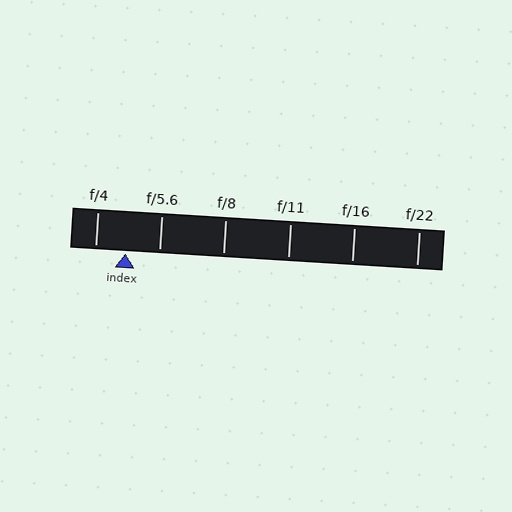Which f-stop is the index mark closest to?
The index mark is closest to f/4.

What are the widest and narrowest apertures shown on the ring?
The widest aperture shown is f/4 and the narrowest is f/22.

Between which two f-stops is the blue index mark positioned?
The index mark is between f/4 and f/5.6.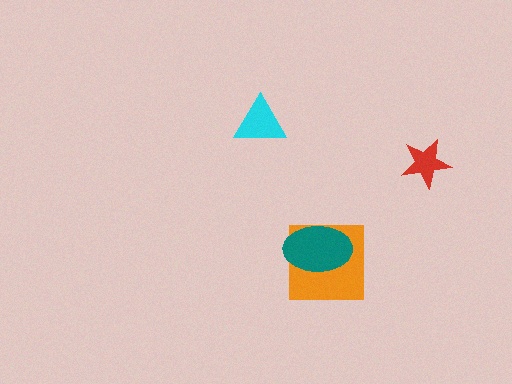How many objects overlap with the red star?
0 objects overlap with the red star.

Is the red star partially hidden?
No, no other shape covers it.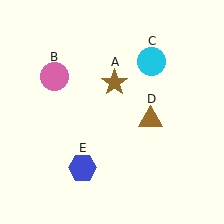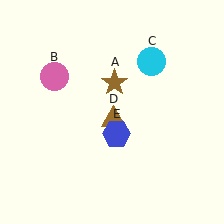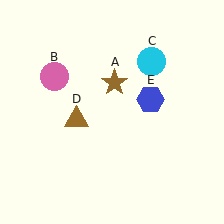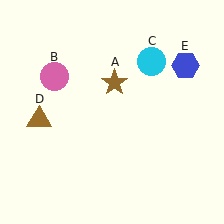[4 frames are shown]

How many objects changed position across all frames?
2 objects changed position: brown triangle (object D), blue hexagon (object E).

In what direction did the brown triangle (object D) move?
The brown triangle (object D) moved left.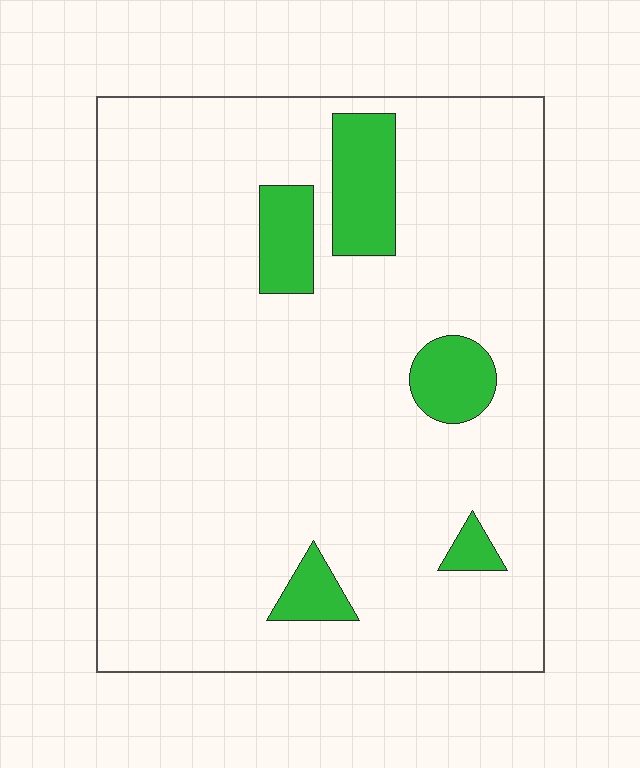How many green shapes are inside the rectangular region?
5.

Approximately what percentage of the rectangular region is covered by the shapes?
Approximately 10%.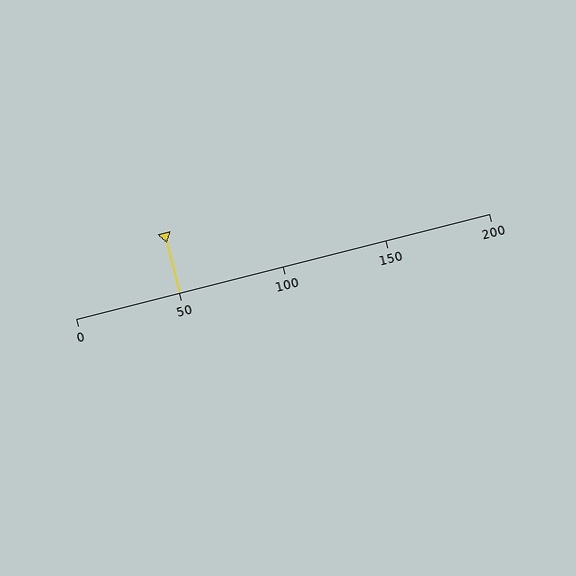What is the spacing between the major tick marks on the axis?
The major ticks are spaced 50 apart.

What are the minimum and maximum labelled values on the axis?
The axis runs from 0 to 200.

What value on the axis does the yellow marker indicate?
The marker indicates approximately 50.